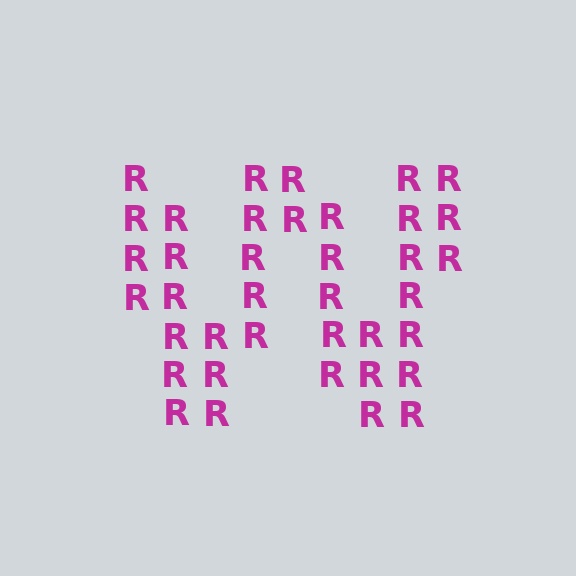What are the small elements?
The small elements are letter R's.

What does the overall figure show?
The overall figure shows the letter W.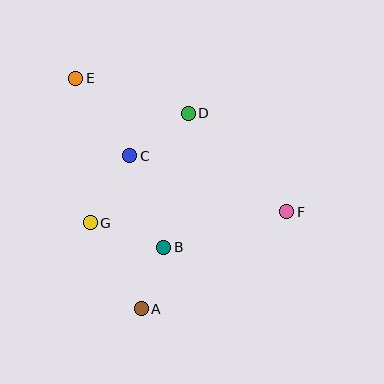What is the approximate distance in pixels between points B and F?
The distance between B and F is approximately 128 pixels.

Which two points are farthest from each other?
Points E and F are farthest from each other.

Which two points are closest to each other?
Points A and B are closest to each other.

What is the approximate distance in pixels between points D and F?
The distance between D and F is approximately 140 pixels.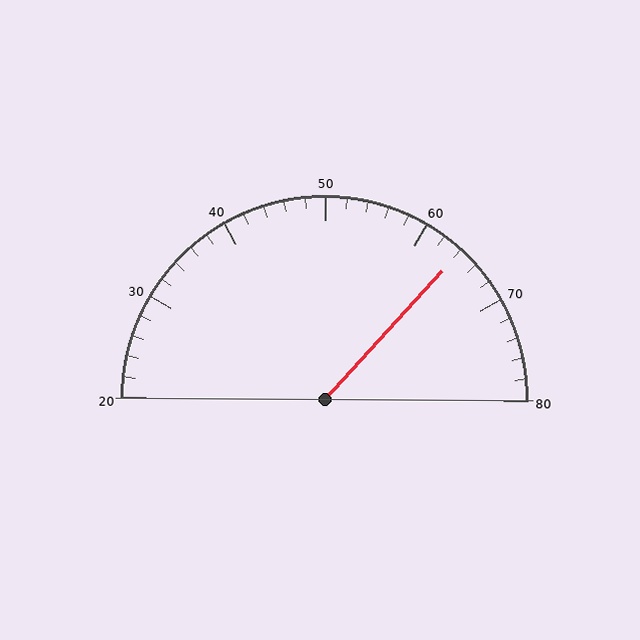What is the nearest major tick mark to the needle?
The nearest major tick mark is 60.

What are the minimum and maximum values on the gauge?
The gauge ranges from 20 to 80.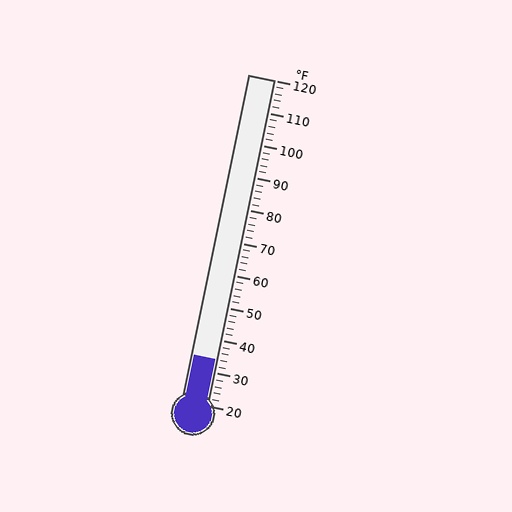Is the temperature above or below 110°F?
The temperature is below 110°F.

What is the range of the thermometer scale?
The thermometer scale ranges from 20°F to 120°F.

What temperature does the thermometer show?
The thermometer shows approximately 34°F.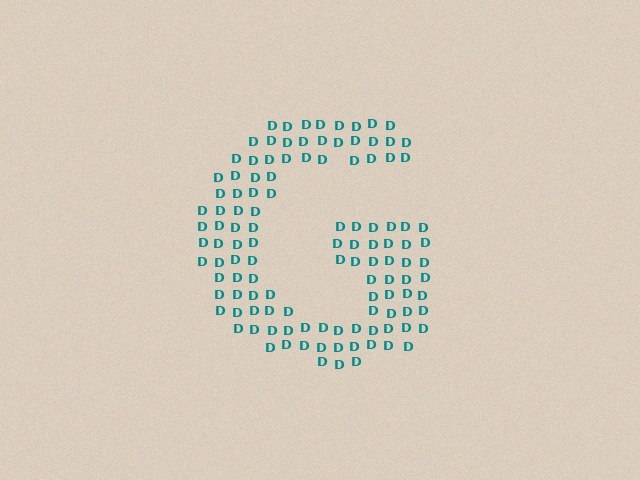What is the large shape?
The large shape is the letter G.